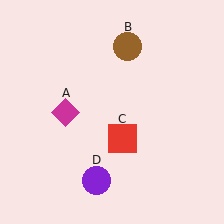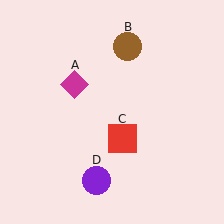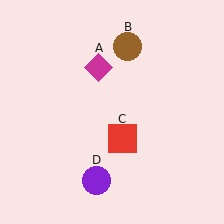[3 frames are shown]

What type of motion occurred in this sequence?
The magenta diamond (object A) rotated clockwise around the center of the scene.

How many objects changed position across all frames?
1 object changed position: magenta diamond (object A).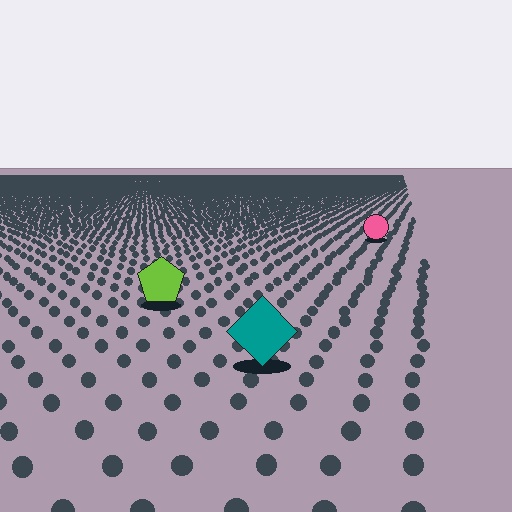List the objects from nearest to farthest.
From nearest to farthest: the teal diamond, the lime pentagon, the pink circle.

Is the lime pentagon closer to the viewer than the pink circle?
Yes. The lime pentagon is closer — you can tell from the texture gradient: the ground texture is coarser near it.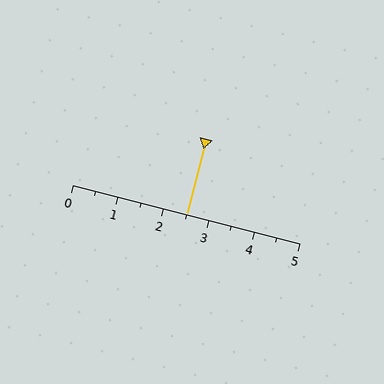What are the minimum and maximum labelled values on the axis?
The axis runs from 0 to 5.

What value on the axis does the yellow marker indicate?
The marker indicates approximately 2.5.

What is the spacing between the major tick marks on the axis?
The major ticks are spaced 1 apart.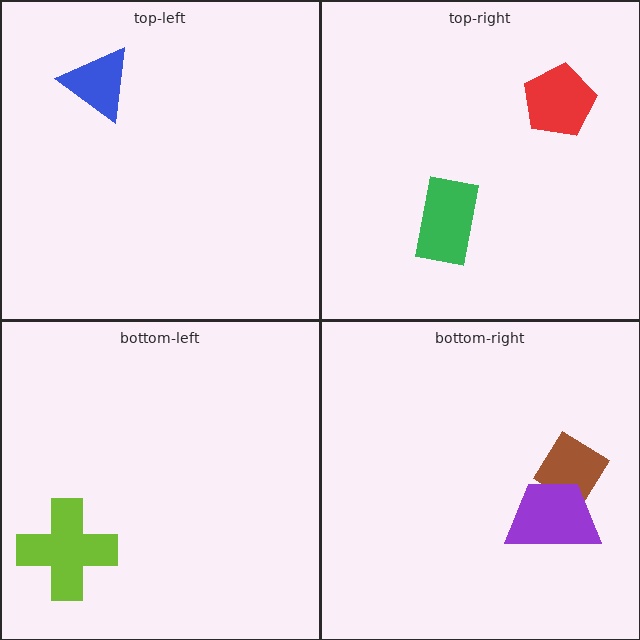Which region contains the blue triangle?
The top-left region.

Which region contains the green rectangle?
The top-right region.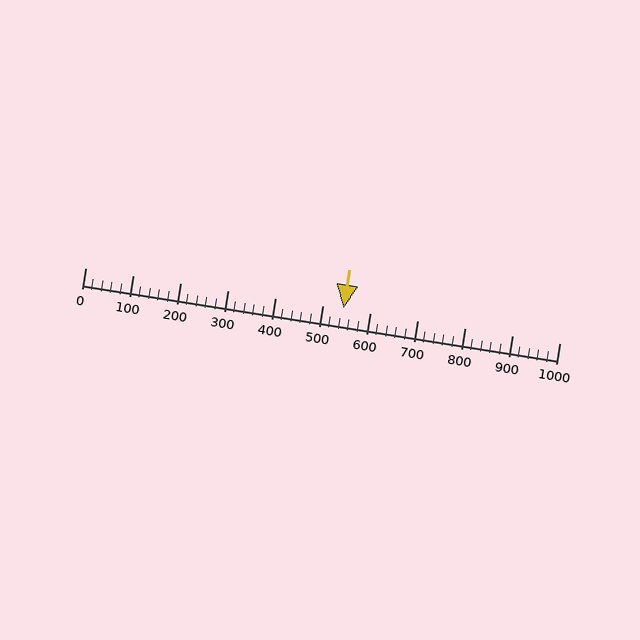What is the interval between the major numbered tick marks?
The major tick marks are spaced 100 units apart.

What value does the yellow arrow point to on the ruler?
The yellow arrow points to approximately 545.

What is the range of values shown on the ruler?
The ruler shows values from 0 to 1000.